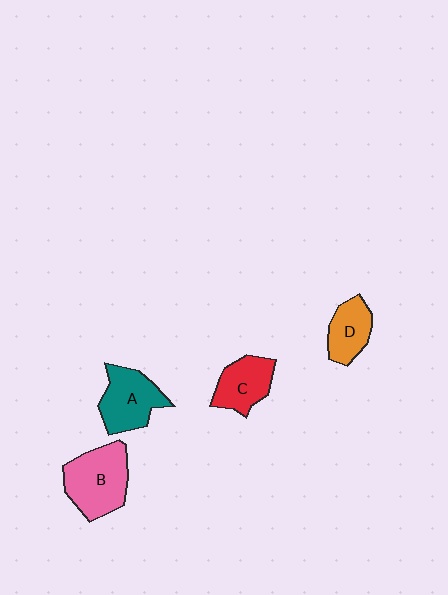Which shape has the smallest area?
Shape D (orange).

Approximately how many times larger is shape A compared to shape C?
Approximately 1.2 times.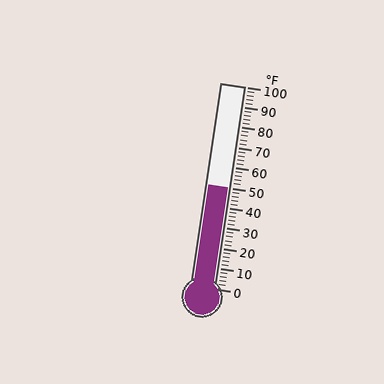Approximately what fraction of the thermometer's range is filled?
The thermometer is filled to approximately 50% of its range.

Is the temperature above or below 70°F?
The temperature is below 70°F.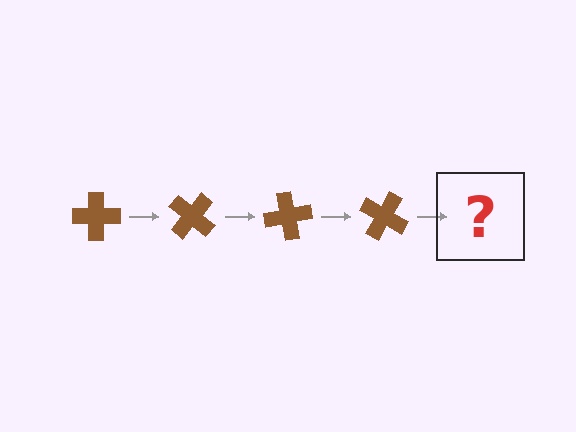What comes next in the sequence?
The next element should be a brown cross rotated 160 degrees.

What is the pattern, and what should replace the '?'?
The pattern is that the cross rotates 40 degrees each step. The '?' should be a brown cross rotated 160 degrees.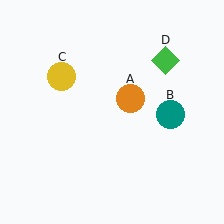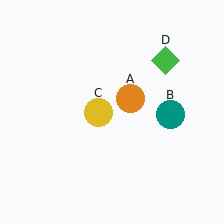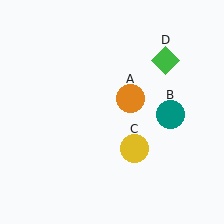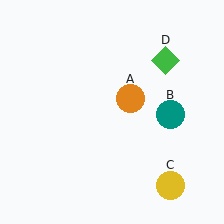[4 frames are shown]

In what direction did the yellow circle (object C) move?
The yellow circle (object C) moved down and to the right.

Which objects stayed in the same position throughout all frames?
Orange circle (object A) and teal circle (object B) and green diamond (object D) remained stationary.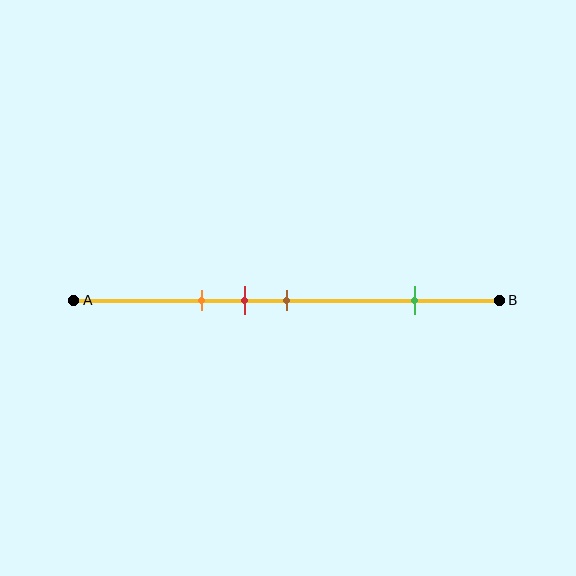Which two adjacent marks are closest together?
The red and brown marks are the closest adjacent pair.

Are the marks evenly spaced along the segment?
No, the marks are not evenly spaced.